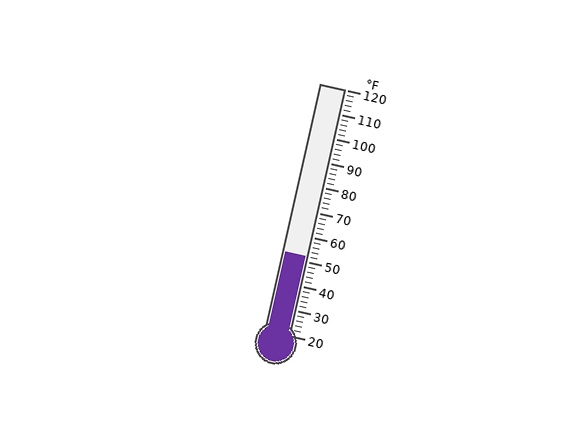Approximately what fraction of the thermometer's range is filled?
The thermometer is filled to approximately 30% of its range.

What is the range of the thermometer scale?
The thermometer scale ranges from 20°F to 120°F.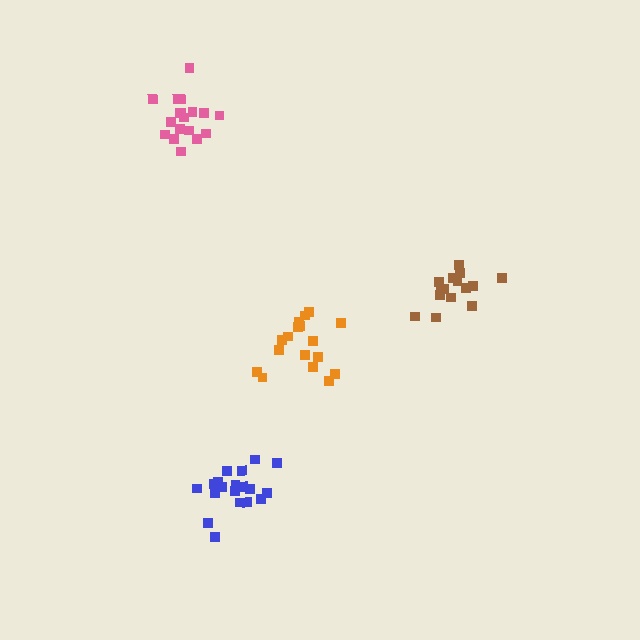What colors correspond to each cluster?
The clusters are colored: brown, pink, orange, blue.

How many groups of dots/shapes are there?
There are 4 groups.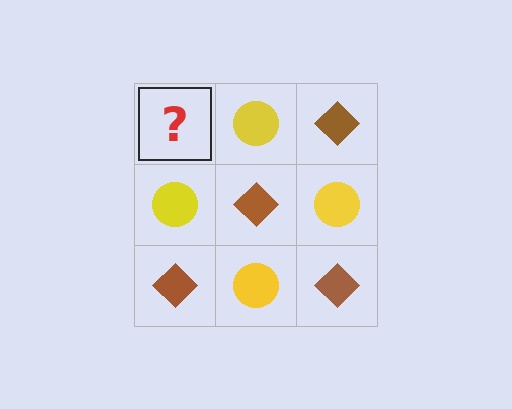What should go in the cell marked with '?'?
The missing cell should contain a brown diamond.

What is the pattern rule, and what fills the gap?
The rule is that it alternates brown diamond and yellow circle in a checkerboard pattern. The gap should be filled with a brown diamond.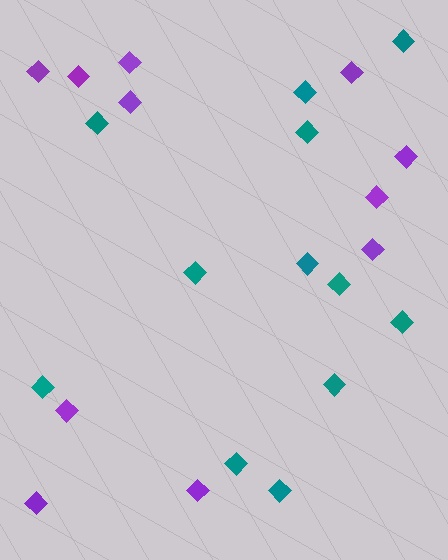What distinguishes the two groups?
There are 2 groups: one group of purple diamonds (11) and one group of teal diamonds (12).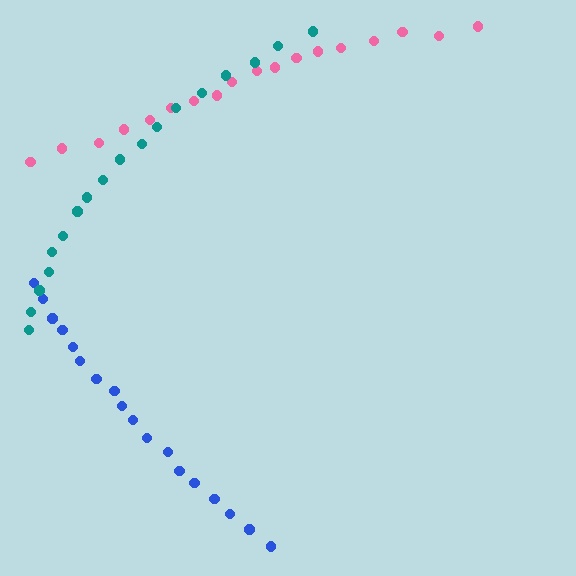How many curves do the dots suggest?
There are 3 distinct paths.